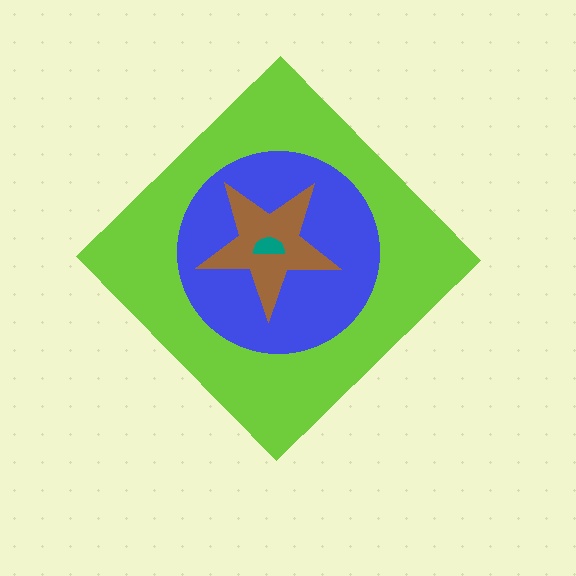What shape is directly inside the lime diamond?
The blue circle.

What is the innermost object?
The teal semicircle.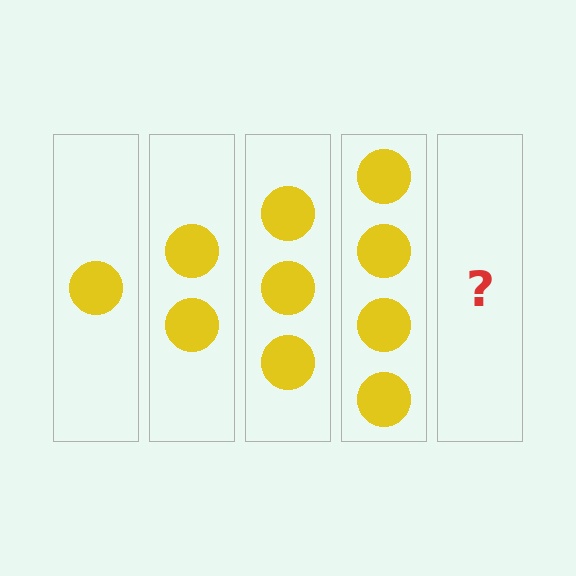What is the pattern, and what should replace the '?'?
The pattern is that each step adds one more circle. The '?' should be 5 circles.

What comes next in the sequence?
The next element should be 5 circles.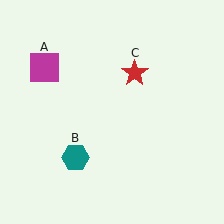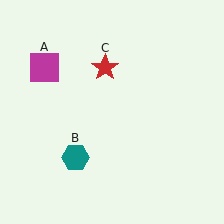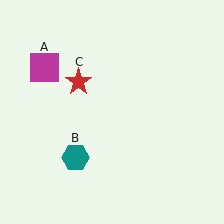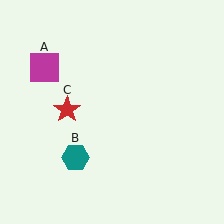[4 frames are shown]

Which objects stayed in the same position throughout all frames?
Magenta square (object A) and teal hexagon (object B) remained stationary.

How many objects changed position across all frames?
1 object changed position: red star (object C).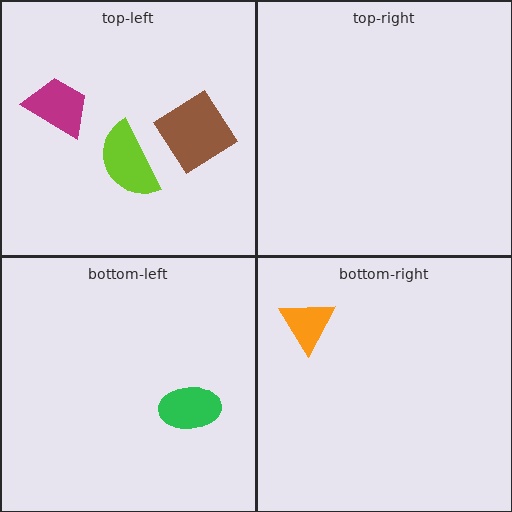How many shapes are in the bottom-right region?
1.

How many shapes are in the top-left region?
3.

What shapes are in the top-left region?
The lime semicircle, the brown diamond, the magenta trapezoid.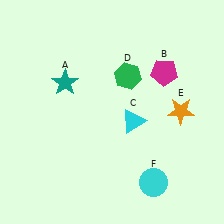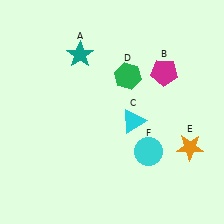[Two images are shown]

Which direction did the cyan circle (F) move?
The cyan circle (F) moved up.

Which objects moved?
The objects that moved are: the teal star (A), the orange star (E), the cyan circle (F).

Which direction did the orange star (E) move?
The orange star (E) moved down.